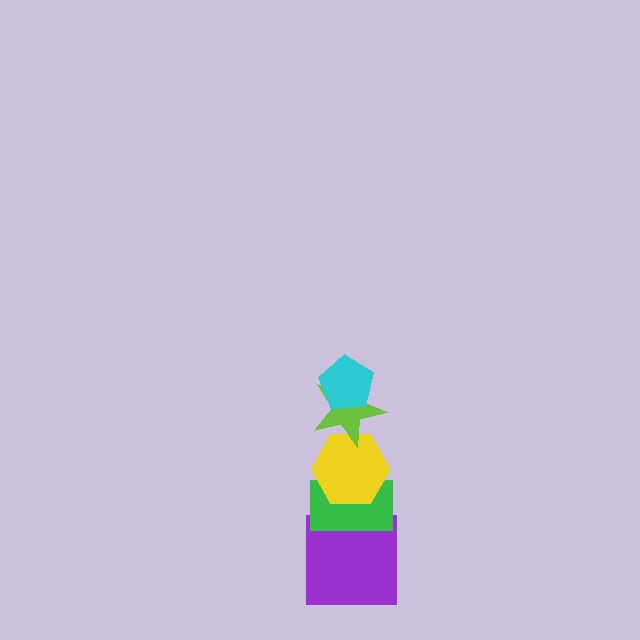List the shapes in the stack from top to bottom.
From top to bottom: the cyan pentagon, the lime star, the yellow hexagon, the green rectangle, the purple square.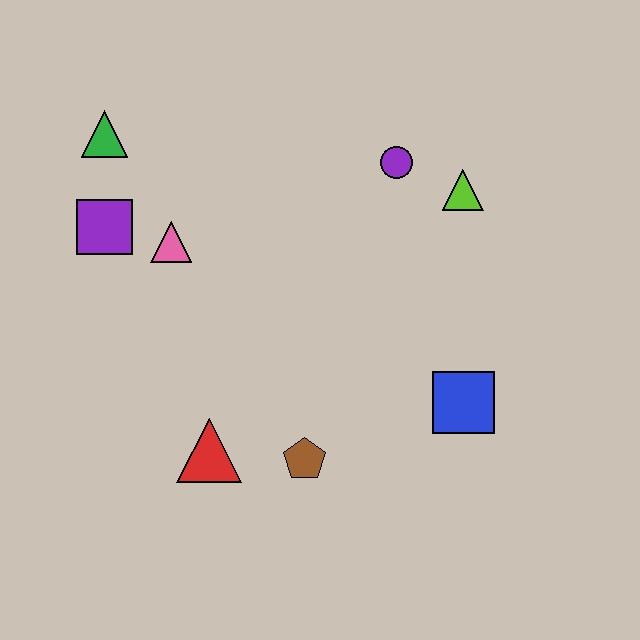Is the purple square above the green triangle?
No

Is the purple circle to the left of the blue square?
Yes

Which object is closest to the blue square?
The brown pentagon is closest to the blue square.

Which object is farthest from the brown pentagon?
The green triangle is farthest from the brown pentagon.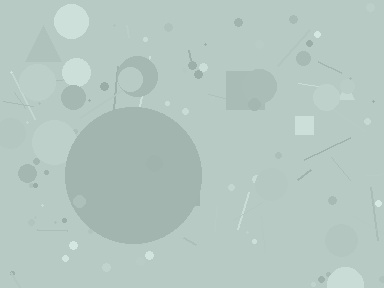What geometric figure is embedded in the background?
A circle is embedded in the background.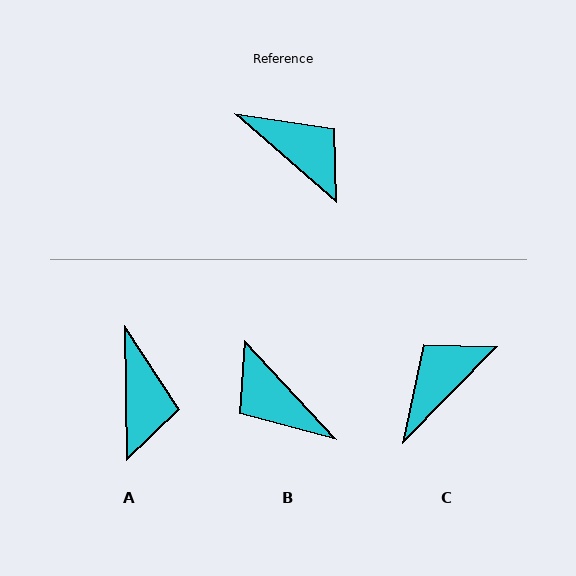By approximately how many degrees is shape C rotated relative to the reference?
Approximately 87 degrees counter-clockwise.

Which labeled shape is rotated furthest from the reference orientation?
B, about 174 degrees away.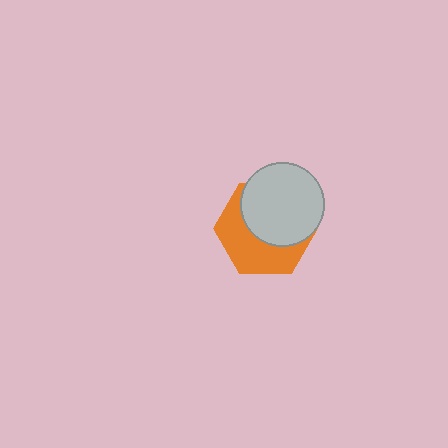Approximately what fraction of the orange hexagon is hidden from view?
Roughly 53% of the orange hexagon is hidden behind the light gray circle.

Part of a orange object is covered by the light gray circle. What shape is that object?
It is a hexagon.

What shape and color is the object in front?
The object in front is a light gray circle.